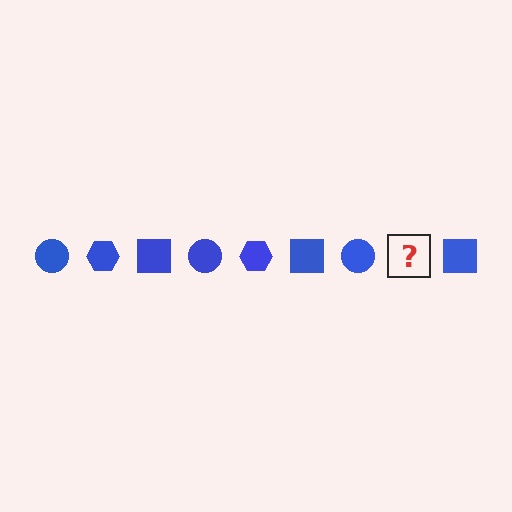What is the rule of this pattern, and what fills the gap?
The rule is that the pattern cycles through circle, hexagon, square shapes in blue. The gap should be filled with a blue hexagon.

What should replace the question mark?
The question mark should be replaced with a blue hexagon.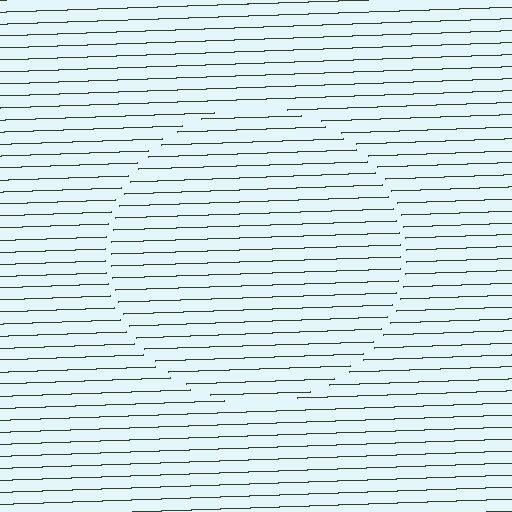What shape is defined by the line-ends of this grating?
An illusory circle. The interior of the shape contains the same grating, shifted by half a period — the contour is defined by the phase discontinuity where line-ends from the inner and outer gratings abut.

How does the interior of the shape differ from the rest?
The interior of the shape contains the same grating, shifted by half a period — the contour is defined by the phase discontinuity where line-ends from the inner and outer gratings abut.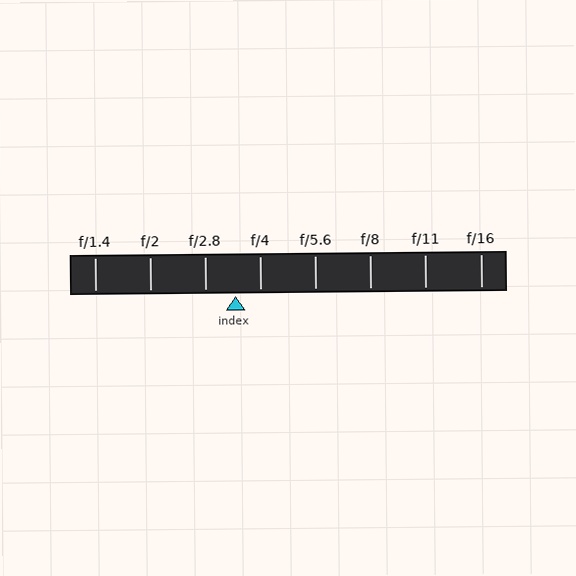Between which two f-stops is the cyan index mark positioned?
The index mark is between f/2.8 and f/4.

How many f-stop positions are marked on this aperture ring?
There are 8 f-stop positions marked.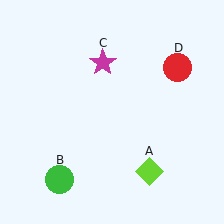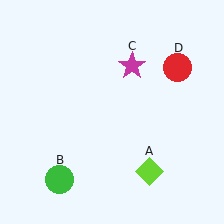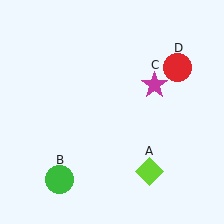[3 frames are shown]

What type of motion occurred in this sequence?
The magenta star (object C) rotated clockwise around the center of the scene.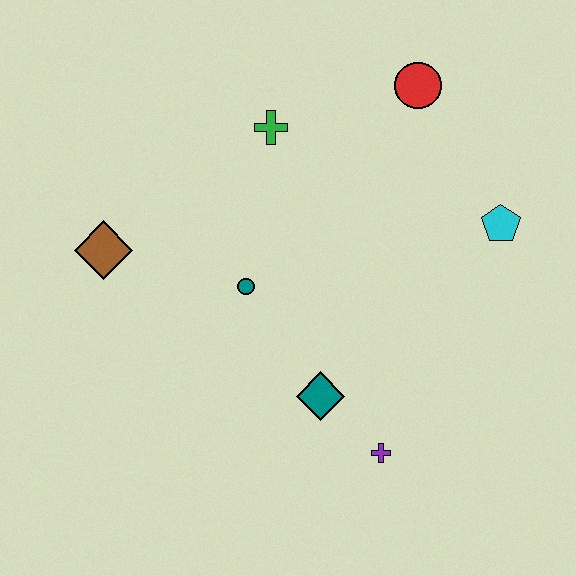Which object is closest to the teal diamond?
The purple cross is closest to the teal diamond.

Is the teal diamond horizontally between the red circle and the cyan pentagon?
No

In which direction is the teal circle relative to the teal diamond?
The teal circle is above the teal diamond.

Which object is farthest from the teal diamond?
The red circle is farthest from the teal diamond.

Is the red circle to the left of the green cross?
No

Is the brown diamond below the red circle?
Yes